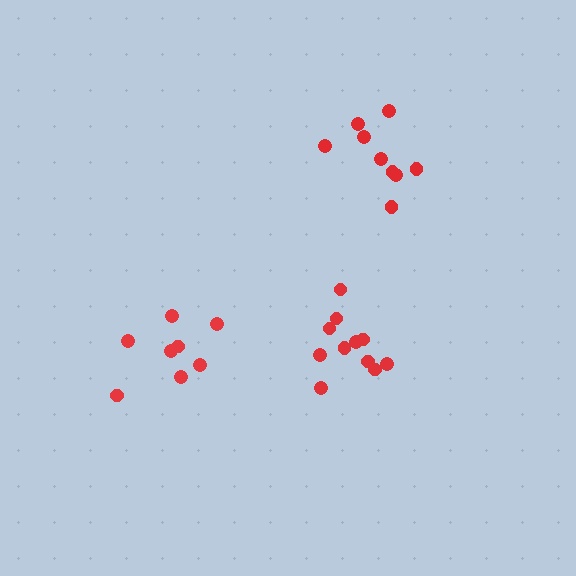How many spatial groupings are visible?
There are 3 spatial groupings.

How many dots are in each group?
Group 1: 11 dots, Group 2: 8 dots, Group 3: 9 dots (28 total).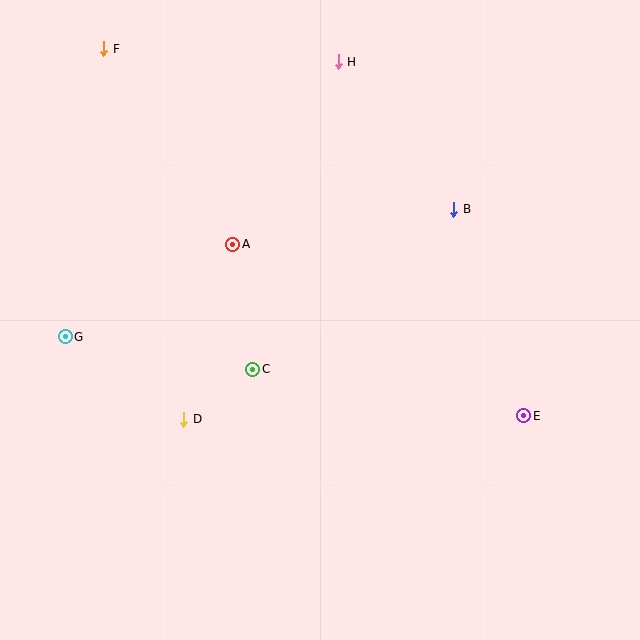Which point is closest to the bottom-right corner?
Point E is closest to the bottom-right corner.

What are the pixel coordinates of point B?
Point B is at (454, 209).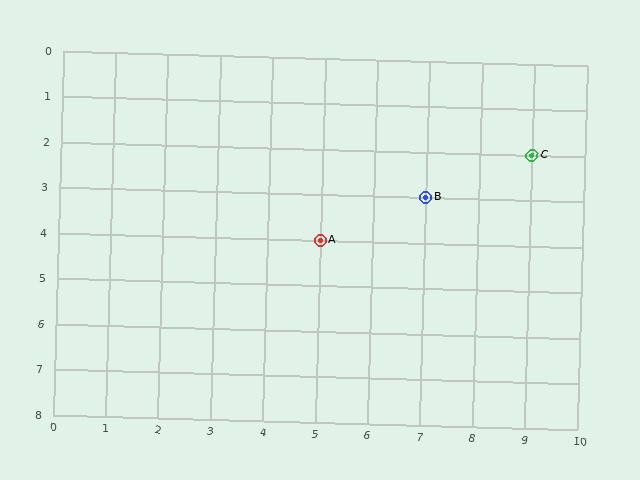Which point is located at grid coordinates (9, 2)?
Point C is at (9, 2).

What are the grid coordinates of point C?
Point C is at grid coordinates (9, 2).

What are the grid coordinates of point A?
Point A is at grid coordinates (5, 4).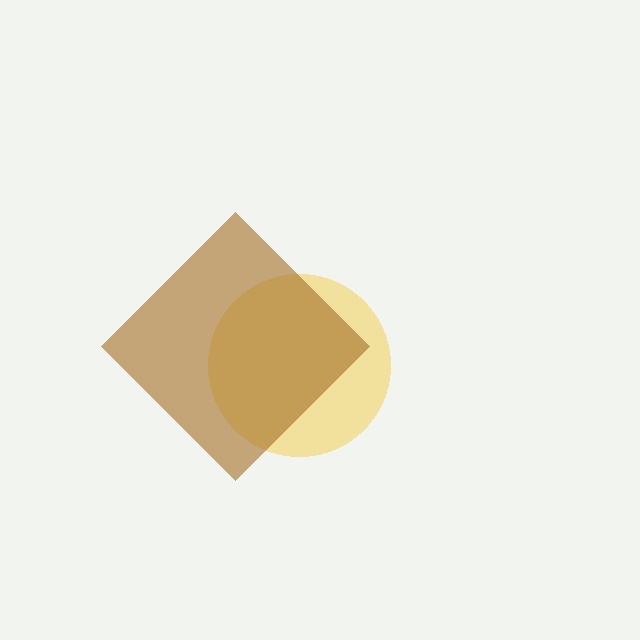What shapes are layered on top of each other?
The layered shapes are: a yellow circle, a brown diamond.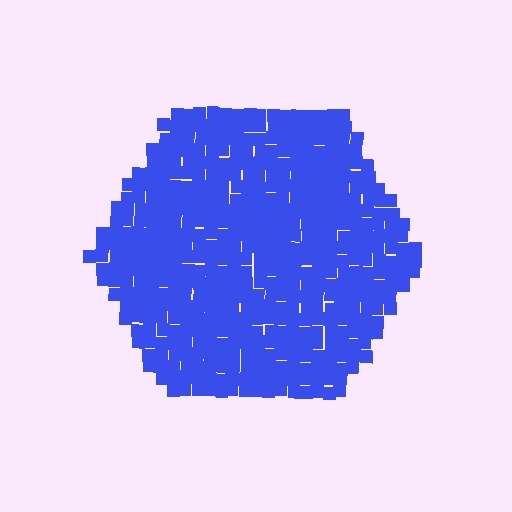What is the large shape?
The large shape is a hexagon.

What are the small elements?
The small elements are squares.